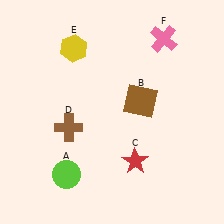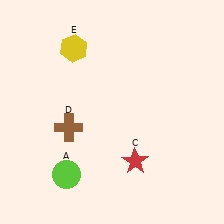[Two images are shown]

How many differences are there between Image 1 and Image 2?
There are 2 differences between the two images.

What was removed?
The brown square (B), the pink cross (F) were removed in Image 2.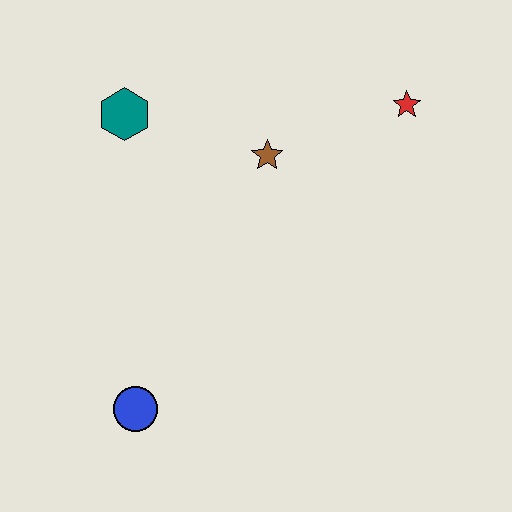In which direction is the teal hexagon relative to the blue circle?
The teal hexagon is above the blue circle.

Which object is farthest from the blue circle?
The red star is farthest from the blue circle.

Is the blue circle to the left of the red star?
Yes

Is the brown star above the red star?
No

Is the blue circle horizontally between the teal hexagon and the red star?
Yes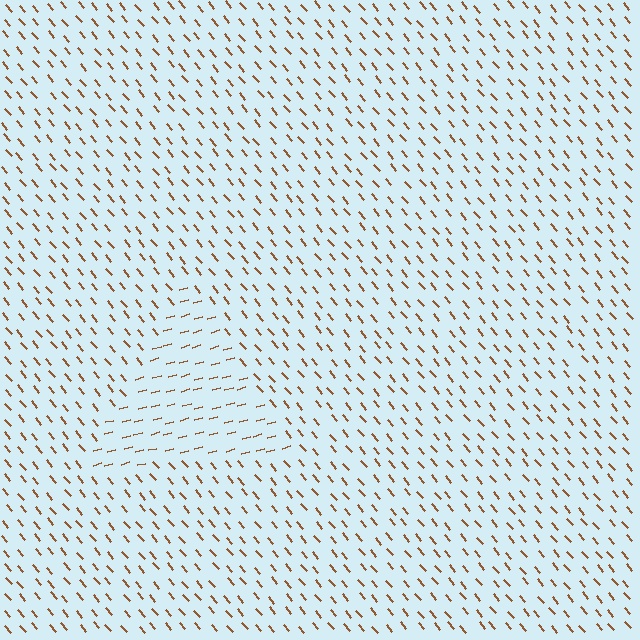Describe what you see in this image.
The image is filled with small brown line segments. A triangle region in the image has lines oriented differently from the surrounding lines, creating a visible texture boundary.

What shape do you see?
I see a triangle.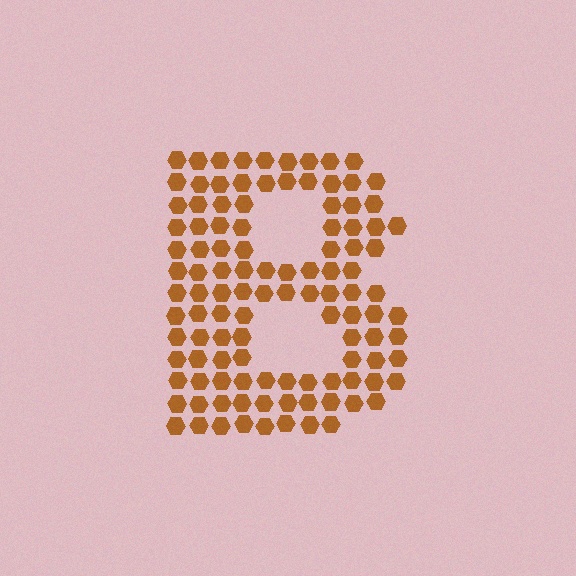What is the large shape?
The large shape is the letter B.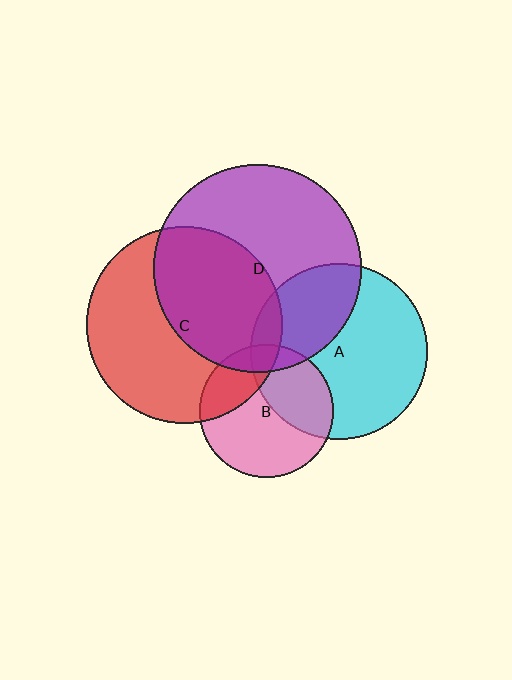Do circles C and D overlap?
Yes.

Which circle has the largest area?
Circle D (purple).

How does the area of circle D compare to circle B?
Approximately 2.4 times.